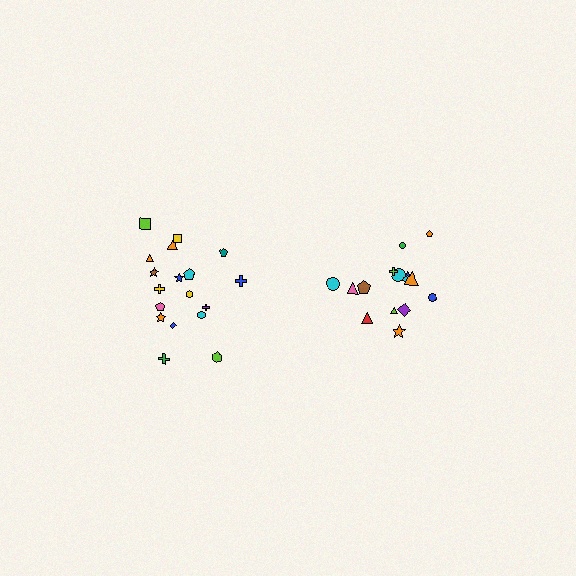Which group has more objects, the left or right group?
The left group.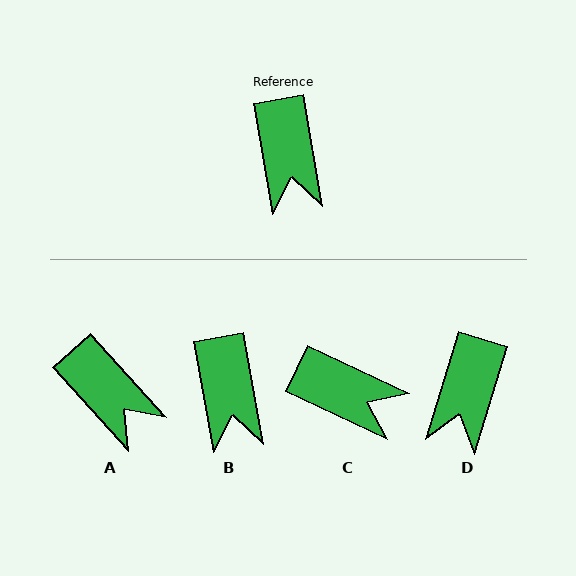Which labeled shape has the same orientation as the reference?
B.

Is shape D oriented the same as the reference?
No, it is off by about 27 degrees.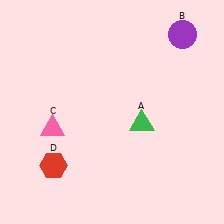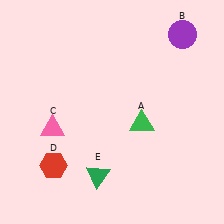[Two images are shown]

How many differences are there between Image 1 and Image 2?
There is 1 difference between the two images.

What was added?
A green triangle (E) was added in Image 2.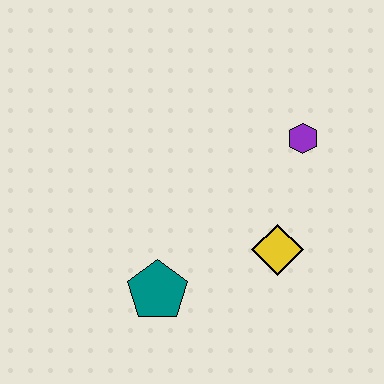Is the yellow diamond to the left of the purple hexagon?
Yes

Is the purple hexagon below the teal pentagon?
No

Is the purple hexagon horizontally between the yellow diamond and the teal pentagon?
No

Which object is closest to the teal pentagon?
The yellow diamond is closest to the teal pentagon.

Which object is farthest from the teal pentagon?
The purple hexagon is farthest from the teal pentagon.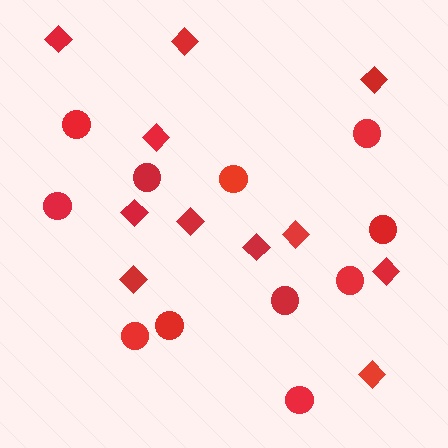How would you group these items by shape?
There are 2 groups: one group of diamonds (11) and one group of circles (11).